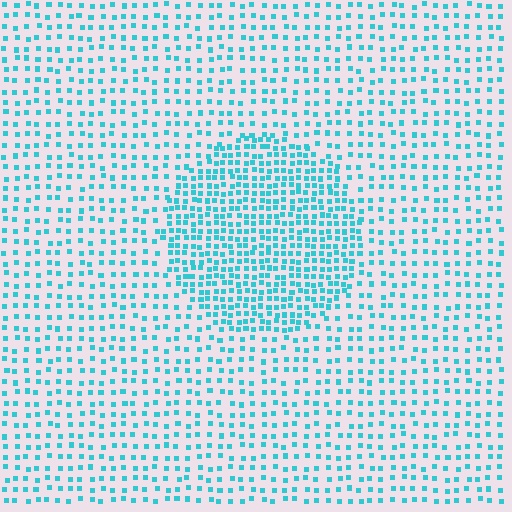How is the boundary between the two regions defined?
The boundary is defined by a change in element density (approximately 2.0x ratio). All elements are the same color, size, and shape.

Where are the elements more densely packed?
The elements are more densely packed inside the circle boundary.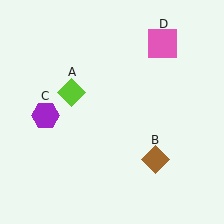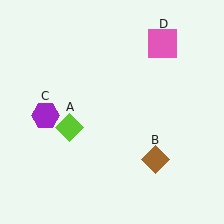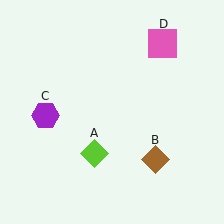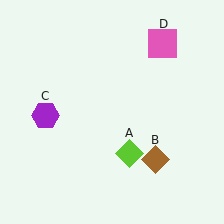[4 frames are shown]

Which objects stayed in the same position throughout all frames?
Brown diamond (object B) and purple hexagon (object C) and pink square (object D) remained stationary.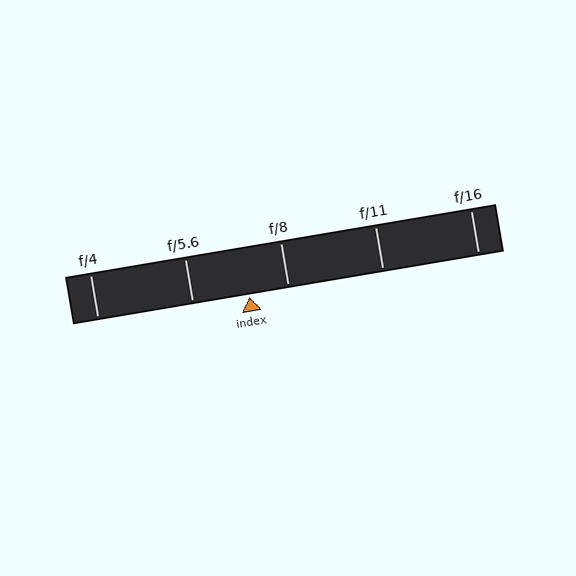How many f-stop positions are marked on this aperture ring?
There are 5 f-stop positions marked.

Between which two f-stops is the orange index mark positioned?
The index mark is between f/5.6 and f/8.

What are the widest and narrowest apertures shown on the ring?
The widest aperture shown is f/4 and the narrowest is f/16.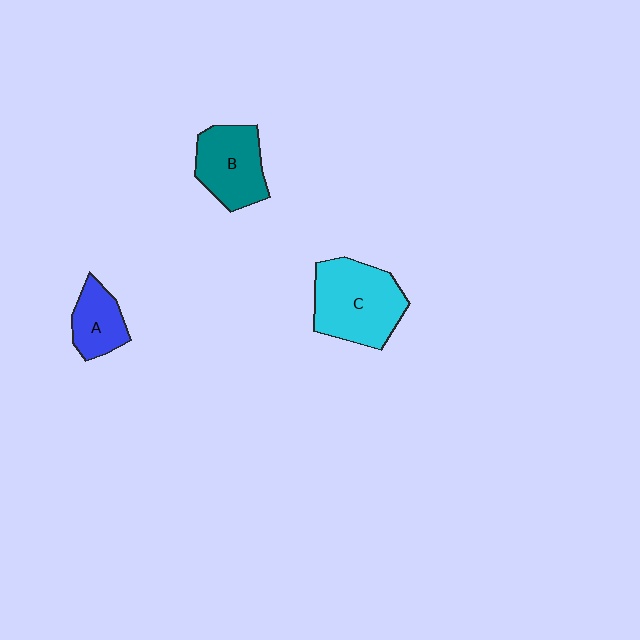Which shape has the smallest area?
Shape A (blue).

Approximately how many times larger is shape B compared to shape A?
Approximately 1.5 times.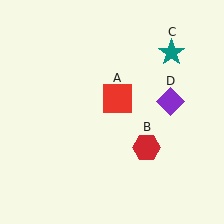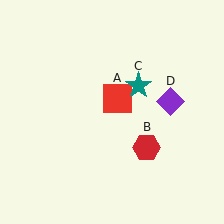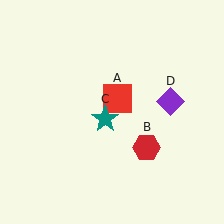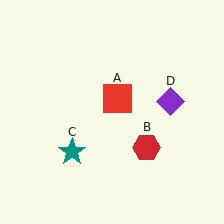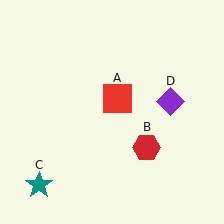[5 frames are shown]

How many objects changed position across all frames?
1 object changed position: teal star (object C).